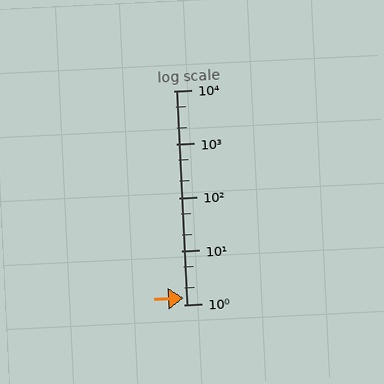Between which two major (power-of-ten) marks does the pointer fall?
The pointer is between 1 and 10.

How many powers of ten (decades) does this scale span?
The scale spans 4 decades, from 1 to 10000.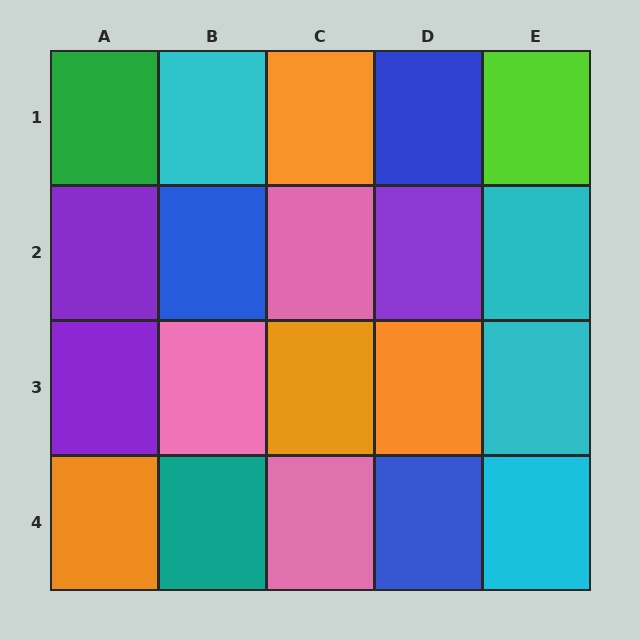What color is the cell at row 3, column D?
Orange.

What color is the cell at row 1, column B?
Cyan.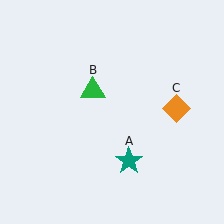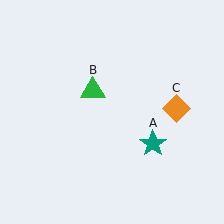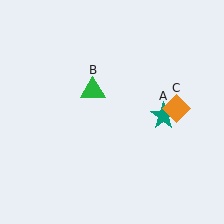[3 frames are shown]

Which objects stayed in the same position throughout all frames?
Green triangle (object B) and orange diamond (object C) remained stationary.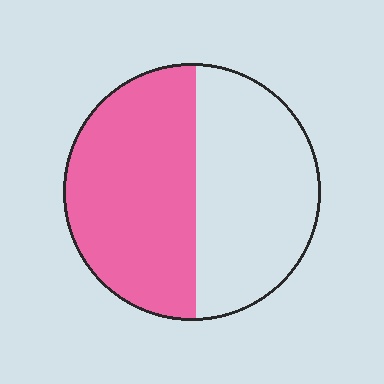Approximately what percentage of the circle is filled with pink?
Approximately 50%.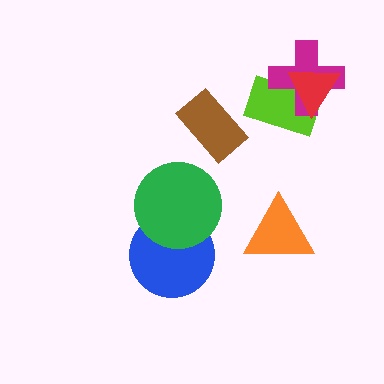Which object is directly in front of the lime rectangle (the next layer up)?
The magenta cross is directly in front of the lime rectangle.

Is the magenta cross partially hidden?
Yes, it is partially covered by another shape.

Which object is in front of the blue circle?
The green circle is in front of the blue circle.